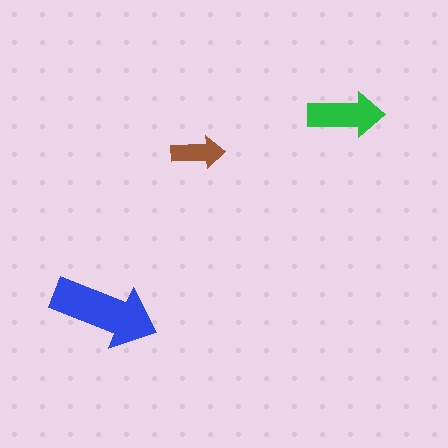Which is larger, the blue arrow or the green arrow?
The blue one.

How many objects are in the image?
There are 3 objects in the image.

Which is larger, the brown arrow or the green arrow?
The green one.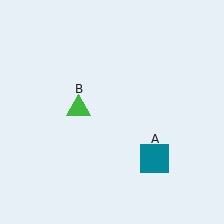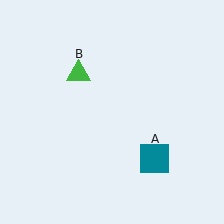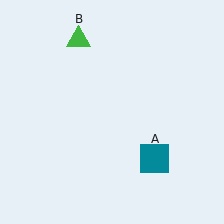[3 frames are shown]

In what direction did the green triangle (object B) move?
The green triangle (object B) moved up.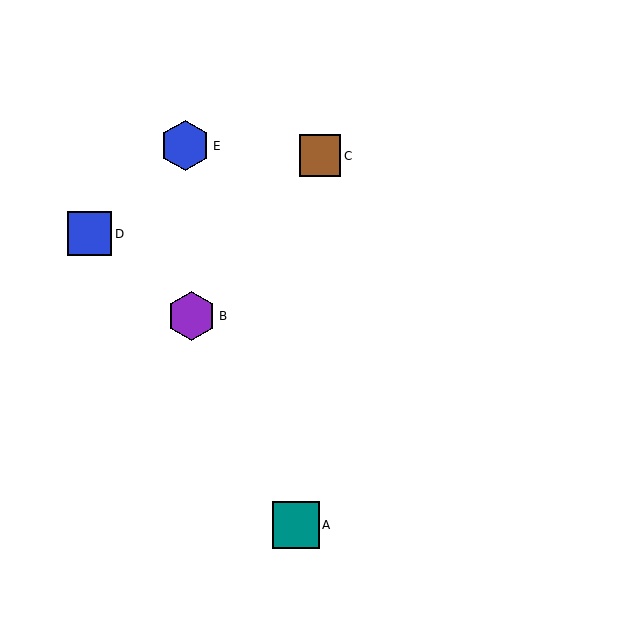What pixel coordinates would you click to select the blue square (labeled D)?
Click at (90, 234) to select the blue square D.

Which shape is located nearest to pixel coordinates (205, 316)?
The purple hexagon (labeled B) at (192, 316) is nearest to that location.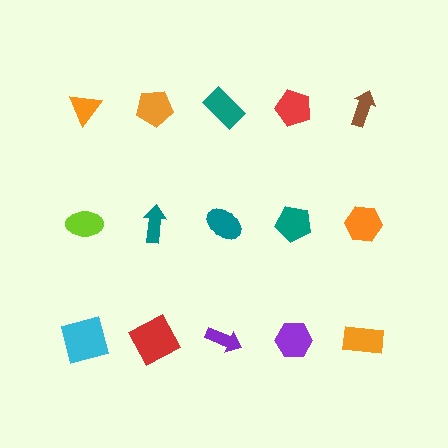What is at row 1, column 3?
A teal rectangle.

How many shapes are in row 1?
5 shapes.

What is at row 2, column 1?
A lime ellipse.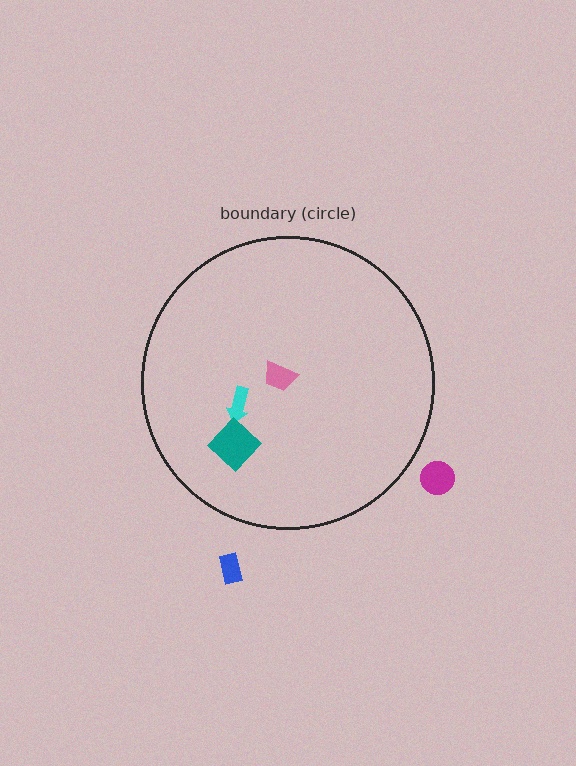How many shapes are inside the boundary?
3 inside, 2 outside.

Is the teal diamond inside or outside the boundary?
Inside.